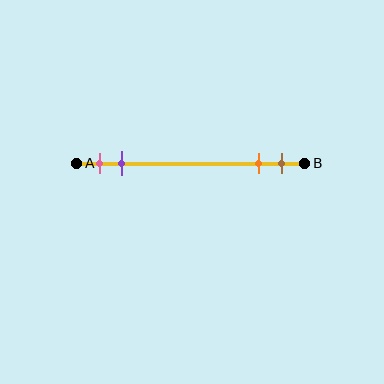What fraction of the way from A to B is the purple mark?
The purple mark is approximately 20% (0.2) of the way from A to B.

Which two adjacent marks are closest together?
The orange and brown marks are the closest adjacent pair.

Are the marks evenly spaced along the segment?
No, the marks are not evenly spaced.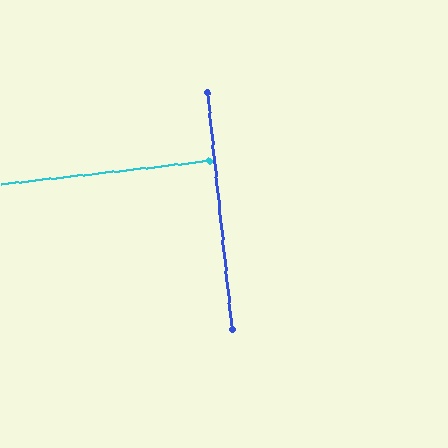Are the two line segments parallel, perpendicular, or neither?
Perpendicular — they meet at approximately 89°.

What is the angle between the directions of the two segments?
Approximately 89 degrees.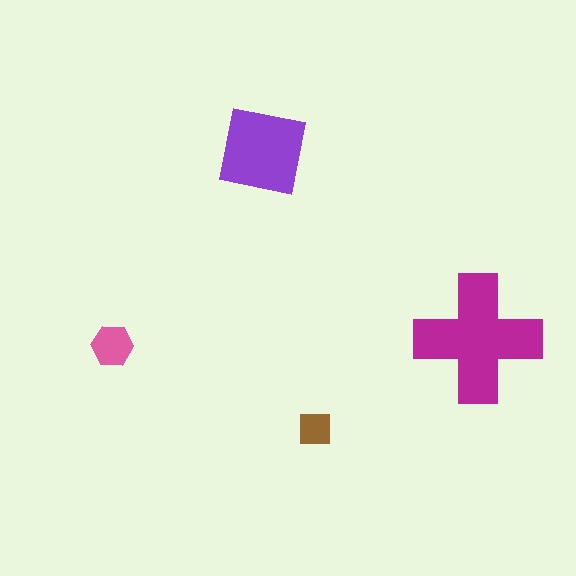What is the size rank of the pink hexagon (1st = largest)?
3rd.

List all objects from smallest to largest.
The brown square, the pink hexagon, the purple square, the magenta cross.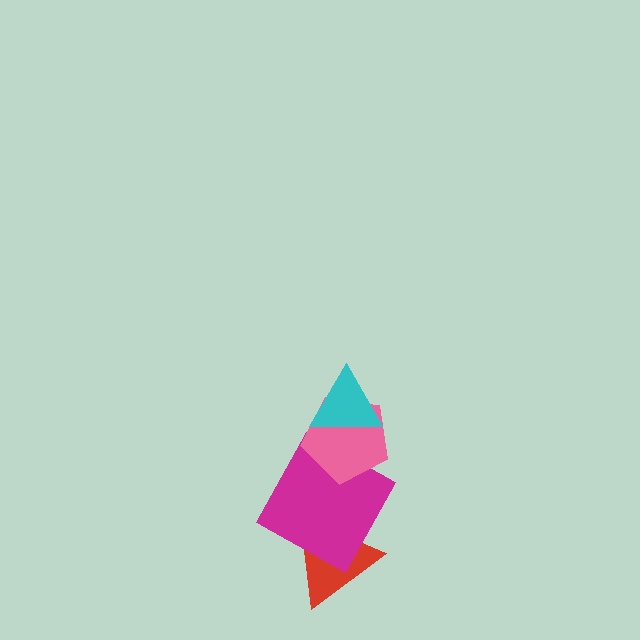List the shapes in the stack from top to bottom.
From top to bottom: the cyan triangle, the pink pentagon, the magenta square, the red triangle.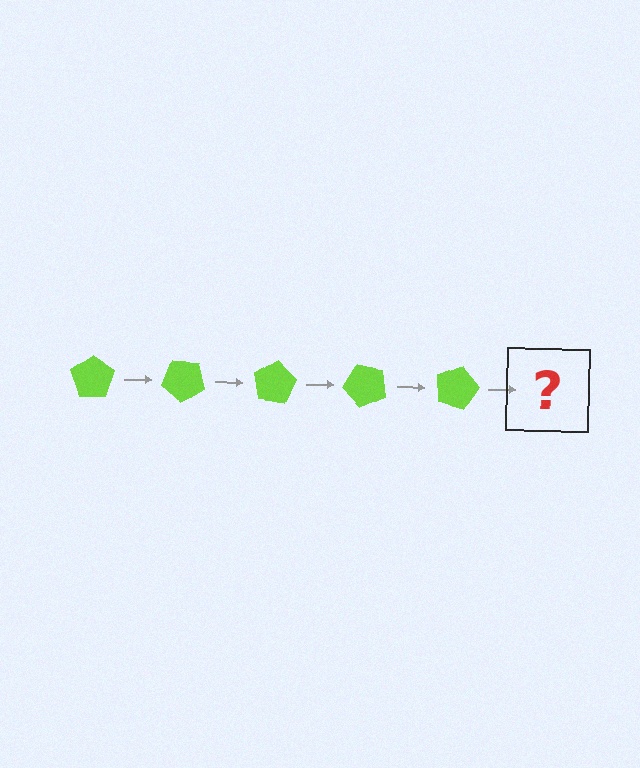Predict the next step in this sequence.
The next step is a lime pentagon rotated 200 degrees.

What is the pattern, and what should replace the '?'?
The pattern is that the pentagon rotates 40 degrees each step. The '?' should be a lime pentagon rotated 200 degrees.